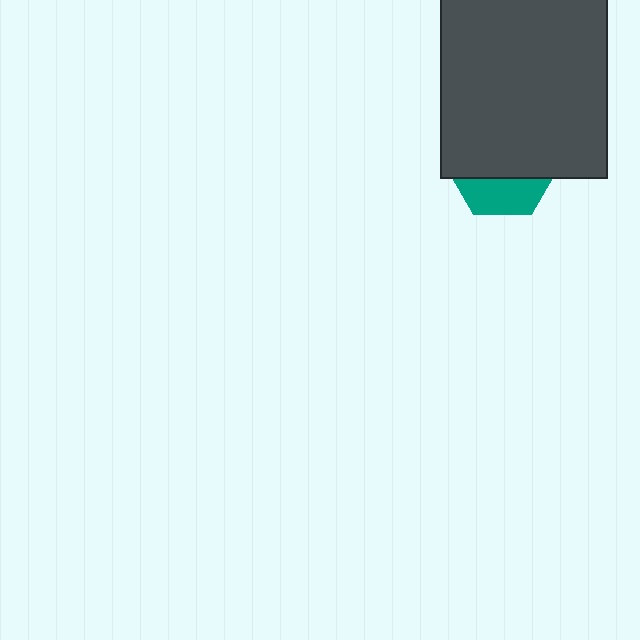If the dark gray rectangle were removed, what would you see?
You would see the complete teal hexagon.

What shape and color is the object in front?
The object in front is a dark gray rectangle.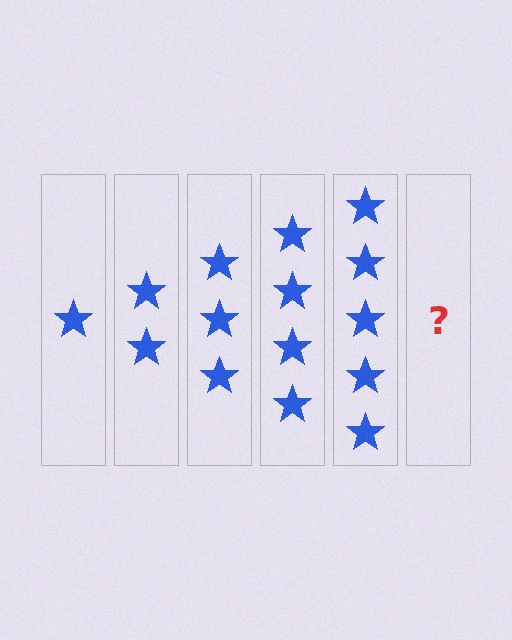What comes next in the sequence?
The next element should be 6 stars.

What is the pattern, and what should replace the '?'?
The pattern is that each step adds one more star. The '?' should be 6 stars.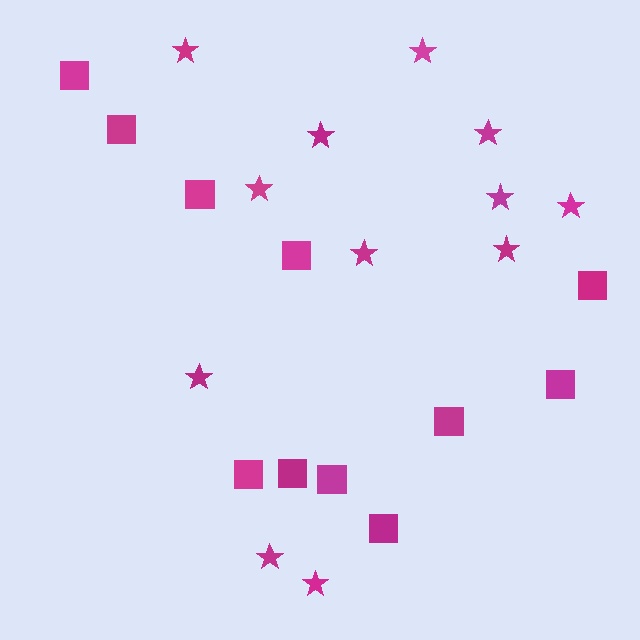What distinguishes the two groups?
There are 2 groups: one group of squares (11) and one group of stars (12).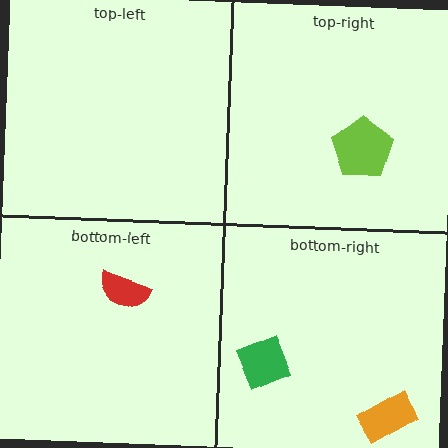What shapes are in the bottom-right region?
The orange rectangle, the green diamond.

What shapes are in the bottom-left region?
The red semicircle.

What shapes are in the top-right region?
The lime pentagon.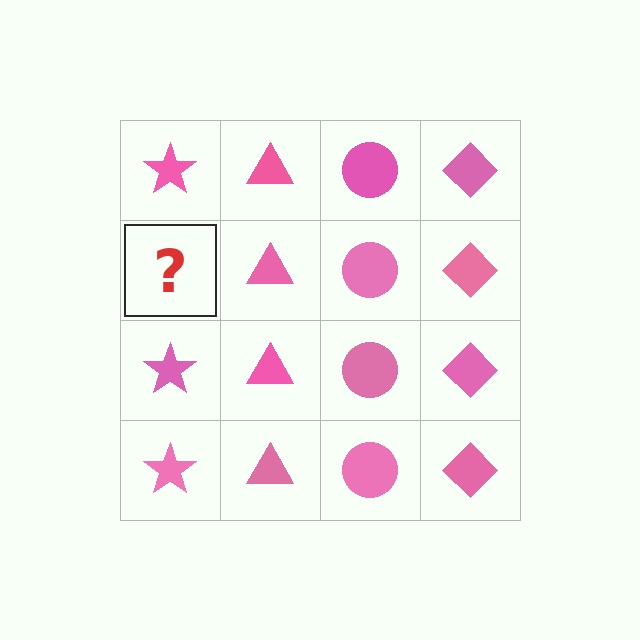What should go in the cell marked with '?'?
The missing cell should contain a pink star.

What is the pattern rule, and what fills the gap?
The rule is that each column has a consistent shape. The gap should be filled with a pink star.